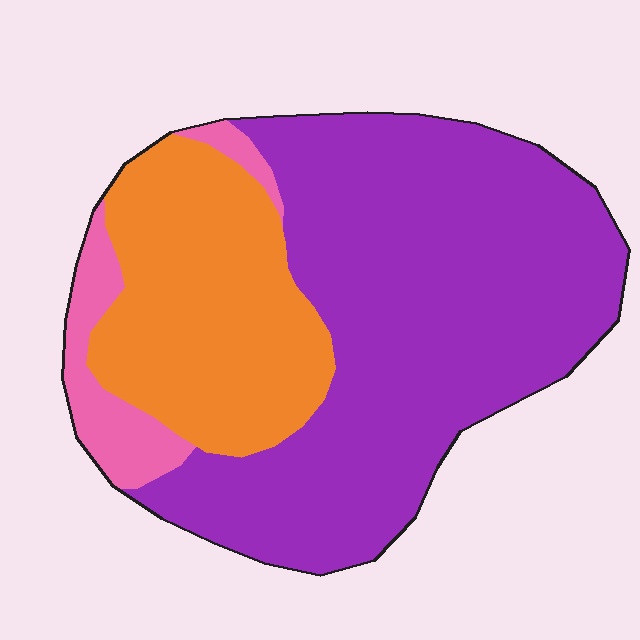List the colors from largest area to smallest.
From largest to smallest: purple, orange, pink.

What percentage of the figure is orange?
Orange covers 29% of the figure.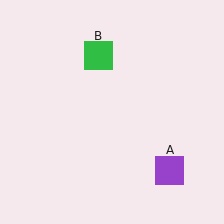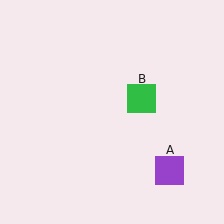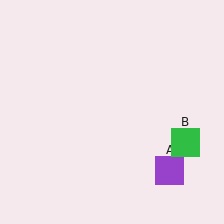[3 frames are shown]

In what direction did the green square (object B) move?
The green square (object B) moved down and to the right.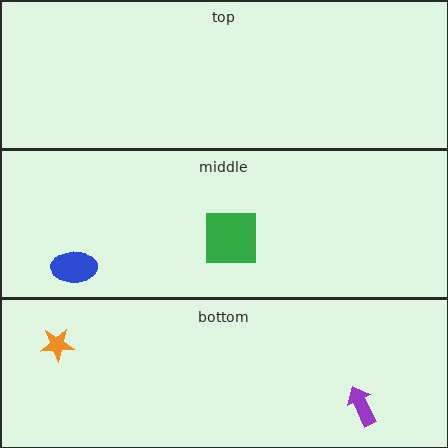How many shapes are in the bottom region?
2.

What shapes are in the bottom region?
The orange star, the purple arrow.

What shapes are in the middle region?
The blue ellipse, the green square.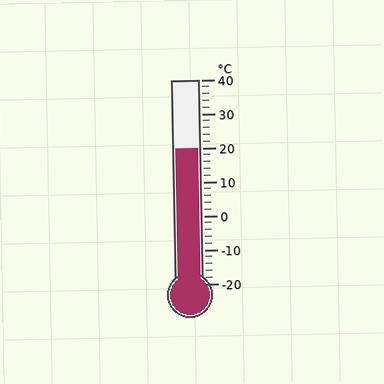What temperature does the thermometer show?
The thermometer shows approximately 20°C.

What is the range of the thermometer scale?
The thermometer scale ranges from -20°C to 40°C.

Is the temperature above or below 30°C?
The temperature is below 30°C.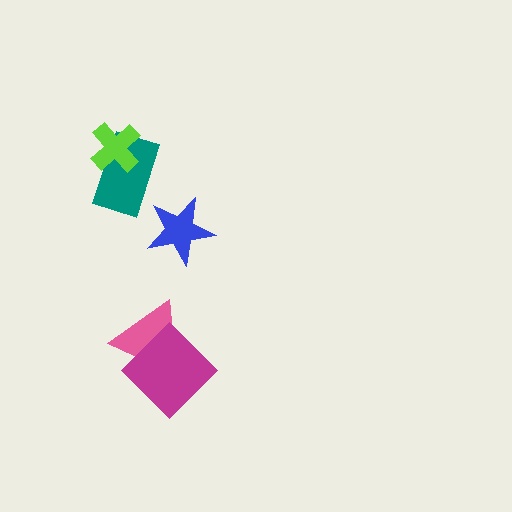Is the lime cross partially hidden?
No, no other shape covers it.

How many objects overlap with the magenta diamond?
1 object overlaps with the magenta diamond.